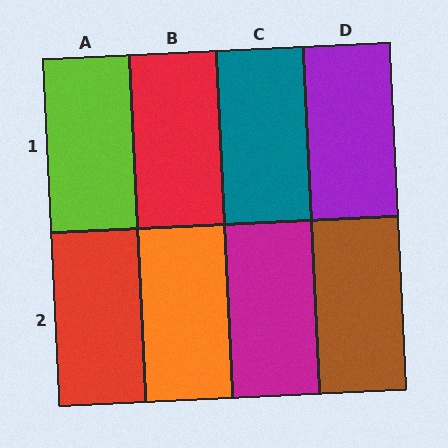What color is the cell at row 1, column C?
Teal.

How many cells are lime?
1 cell is lime.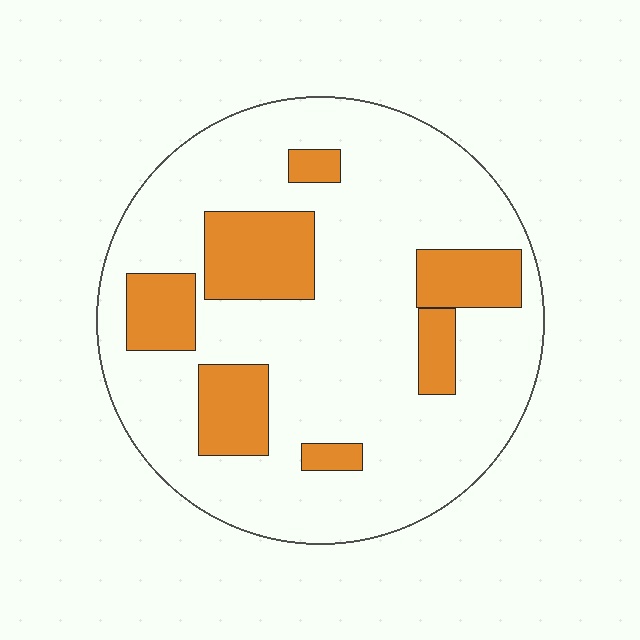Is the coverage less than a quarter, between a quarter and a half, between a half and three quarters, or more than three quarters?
Less than a quarter.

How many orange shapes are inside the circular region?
7.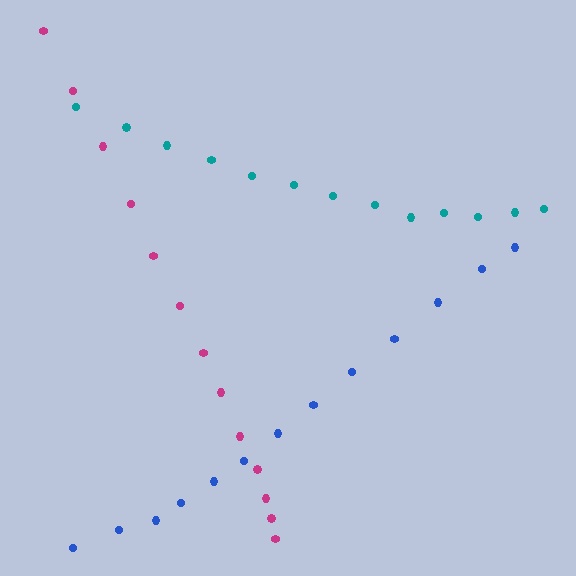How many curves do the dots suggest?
There are 3 distinct paths.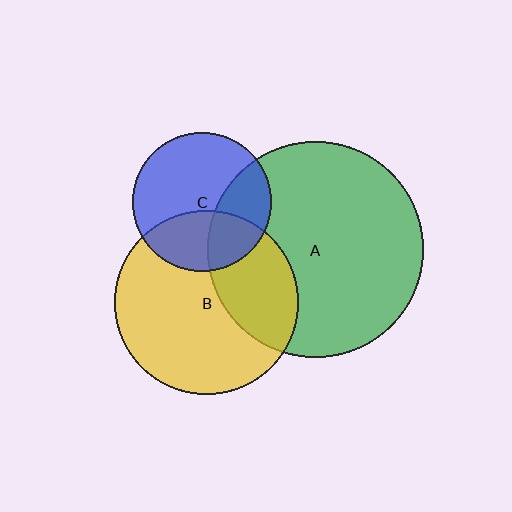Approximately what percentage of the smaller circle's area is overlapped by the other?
Approximately 30%.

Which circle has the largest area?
Circle A (green).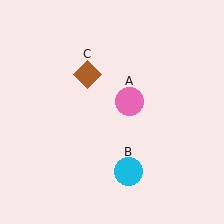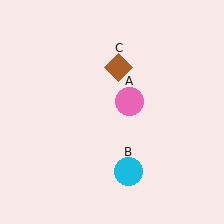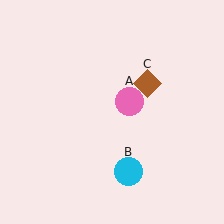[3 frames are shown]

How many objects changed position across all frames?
1 object changed position: brown diamond (object C).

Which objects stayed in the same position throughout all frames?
Pink circle (object A) and cyan circle (object B) remained stationary.